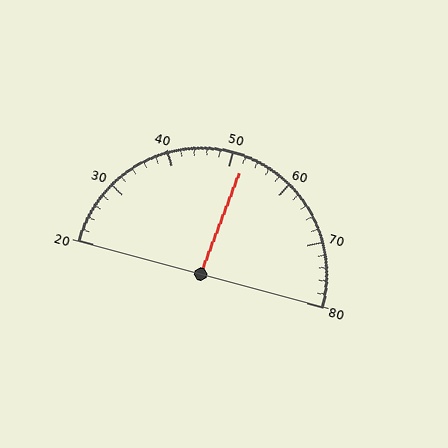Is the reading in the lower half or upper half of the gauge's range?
The reading is in the upper half of the range (20 to 80).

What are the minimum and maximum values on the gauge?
The gauge ranges from 20 to 80.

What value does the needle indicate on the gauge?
The needle indicates approximately 52.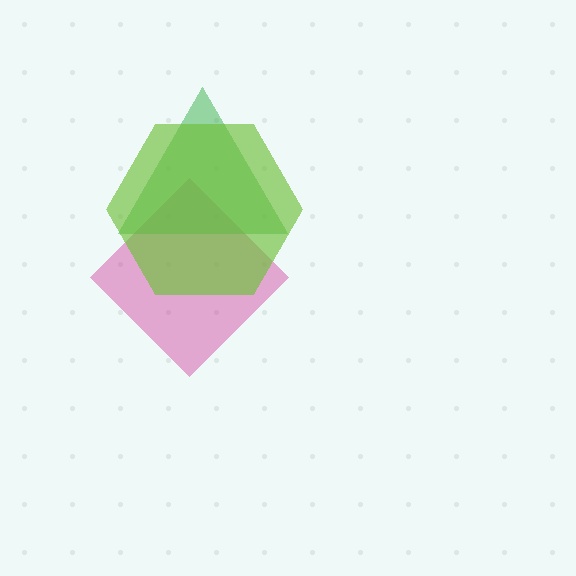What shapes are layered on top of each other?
The layered shapes are: a magenta diamond, a green triangle, a lime hexagon.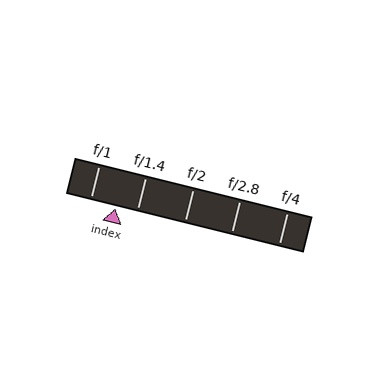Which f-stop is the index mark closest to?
The index mark is closest to f/1.4.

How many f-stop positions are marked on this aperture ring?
There are 5 f-stop positions marked.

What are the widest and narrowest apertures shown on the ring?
The widest aperture shown is f/1 and the narrowest is f/4.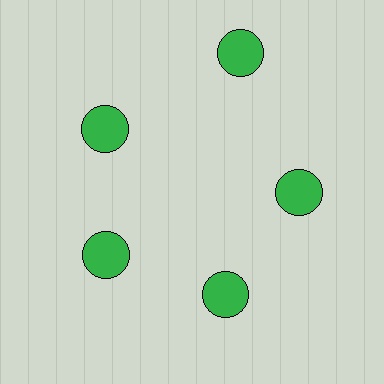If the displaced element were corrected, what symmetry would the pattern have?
It would have 5-fold rotational symmetry — the pattern would map onto itself every 72 degrees.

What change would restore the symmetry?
The symmetry would be restored by moving it inward, back onto the ring so that all 5 circles sit at equal angles and equal distance from the center.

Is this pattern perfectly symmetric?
No. The 5 green circles are arranged in a ring, but one element near the 1 o'clock position is pushed outward from the center, breaking the 5-fold rotational symmetry.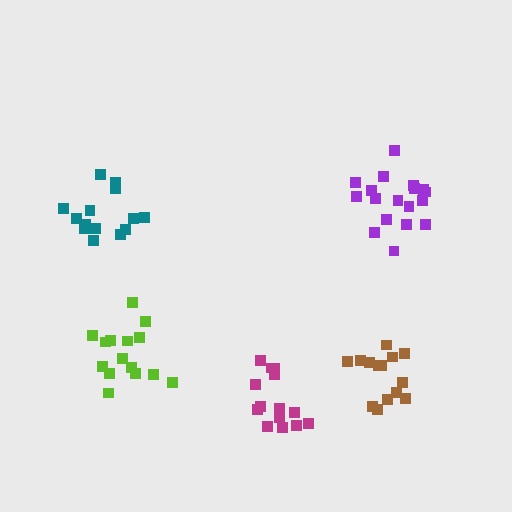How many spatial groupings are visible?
There are 5 spatial groupings.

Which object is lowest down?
The magenta cluster is bottommost.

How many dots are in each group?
Group 1: 18 dots, Group 2: 14 dots, Group 3: 15 dots, Group 4: 14 dots, Group 5: 14 dots (75 total).